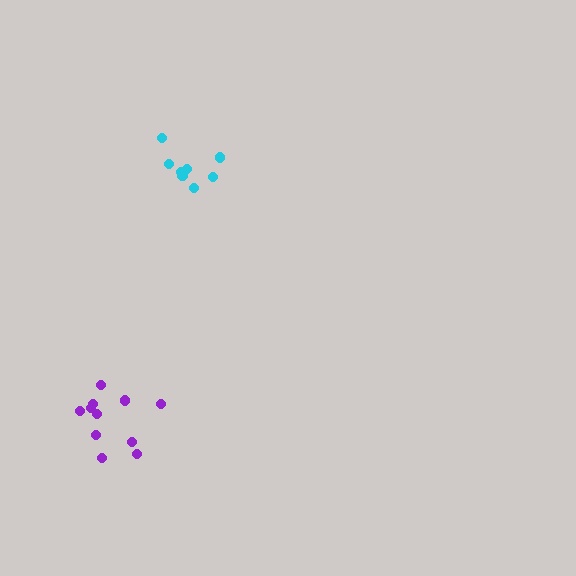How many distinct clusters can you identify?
There are 2 distinct clusters.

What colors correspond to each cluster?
The clusters are colored: cyan, purple.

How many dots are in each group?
Group 1: 8 dots, Group 2: 11 dots (19 total).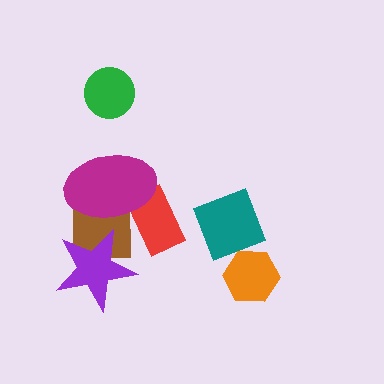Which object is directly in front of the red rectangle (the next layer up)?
The brown square is directly in front of the red rectangle.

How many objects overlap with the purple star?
1 object overlaps with the purple star.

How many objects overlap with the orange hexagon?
0 objects overlap with the orange hexagon.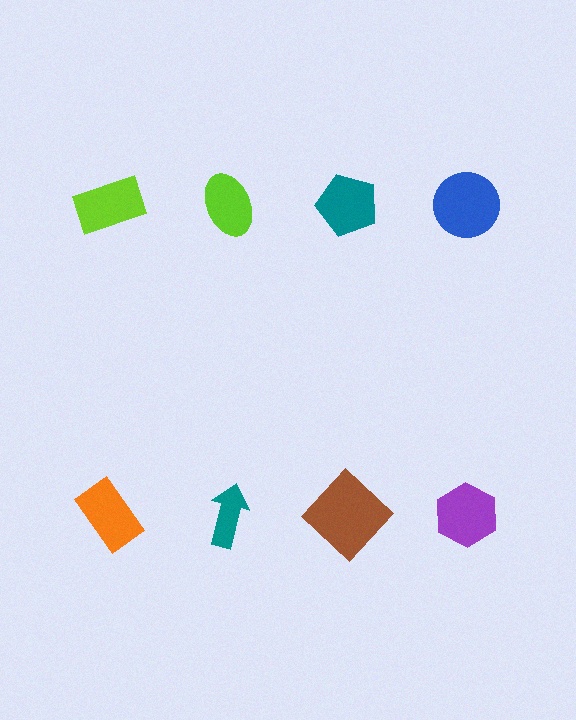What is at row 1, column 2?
A lime ellipse.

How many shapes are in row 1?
4 shapes.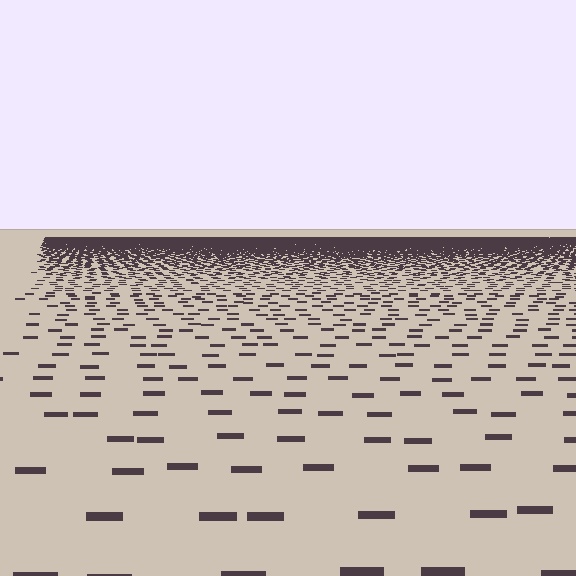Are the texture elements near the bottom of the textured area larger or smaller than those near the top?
Larger. Near the bottom, elements are closer to the viewer and appear at a bigger on-screen size.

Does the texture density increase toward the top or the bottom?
Density increases toward the top.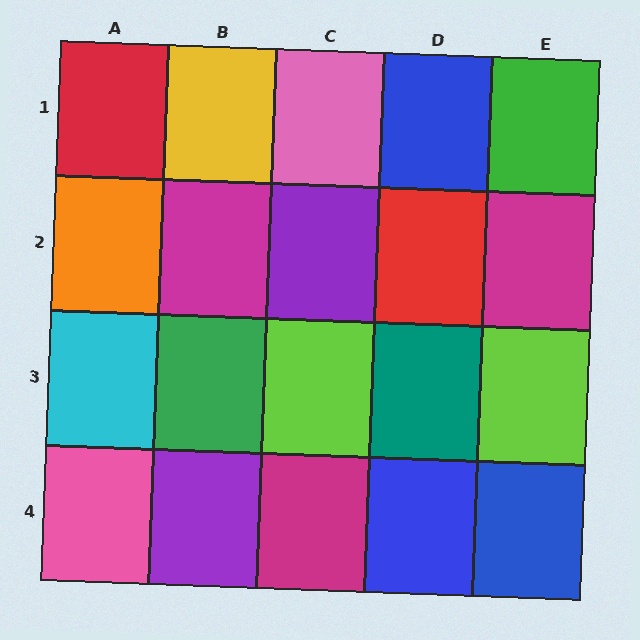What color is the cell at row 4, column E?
Blue.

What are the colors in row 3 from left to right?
Cyan, green, lime, teal, lime.